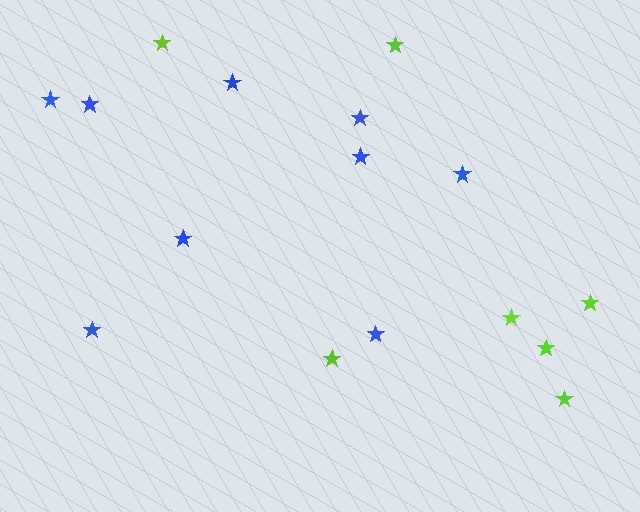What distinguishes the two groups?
There are 2 groups: one group of lime stars (7) and one group of blue stars (9).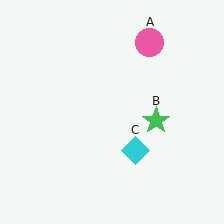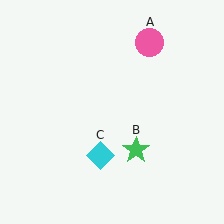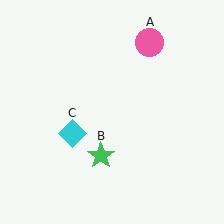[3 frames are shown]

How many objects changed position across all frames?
2 objects changed position: green star (object B), cyan diamond (object C).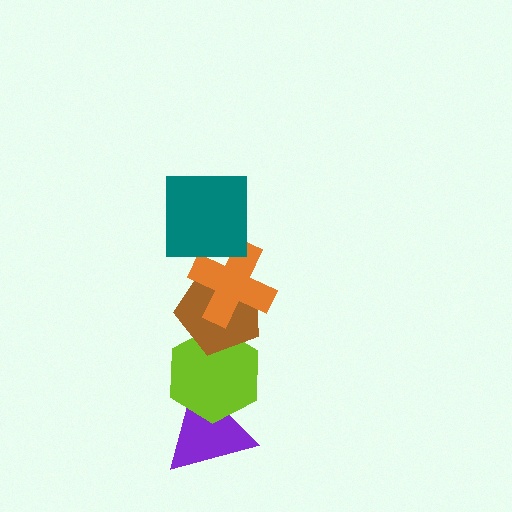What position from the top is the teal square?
The teal square is 1st from the top.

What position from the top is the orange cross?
The orange cross is 2nd from the top.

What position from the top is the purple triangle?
The purple triangle is 5th from the top.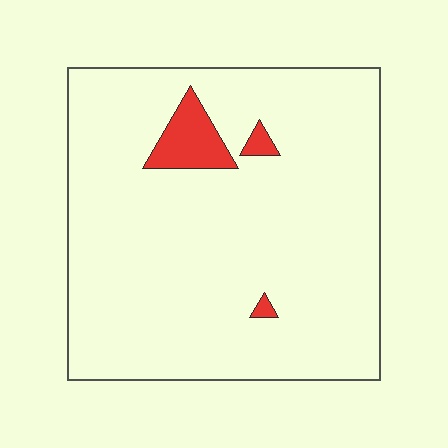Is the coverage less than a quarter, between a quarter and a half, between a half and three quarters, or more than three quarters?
Less than a quarter.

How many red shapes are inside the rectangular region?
3.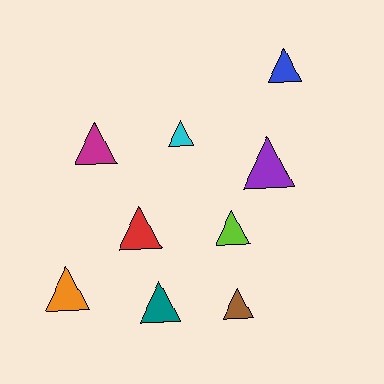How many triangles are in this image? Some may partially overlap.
There are 9 triangles.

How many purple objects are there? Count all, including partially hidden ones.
There is 1 purple object.